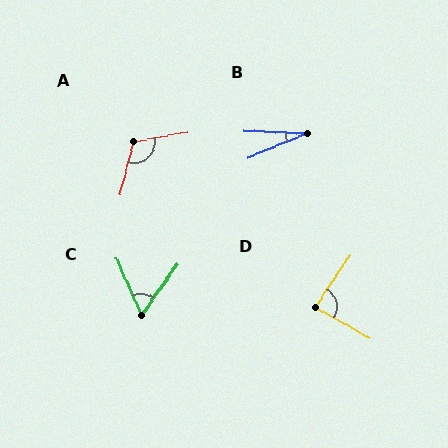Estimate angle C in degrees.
Approximately 59 degrees.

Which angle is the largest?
A, at approximately 115 degrees.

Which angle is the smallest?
B, at approximately 25 degrees.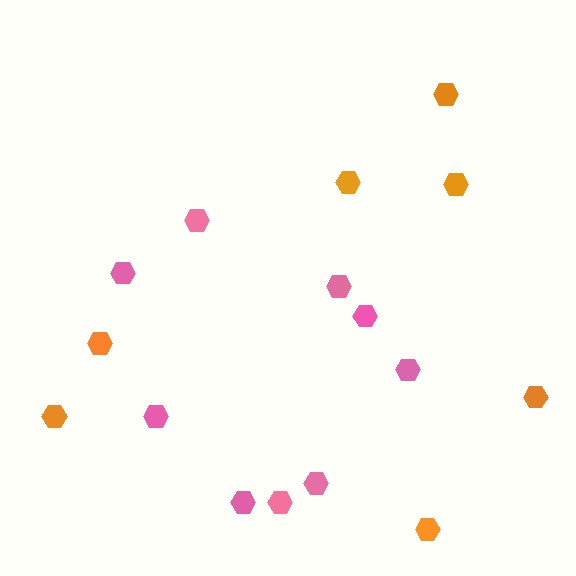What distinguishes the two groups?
There are 2 groups: one group of orange hexagons (7) and one group of pink hexagons (9).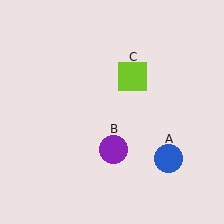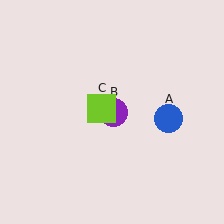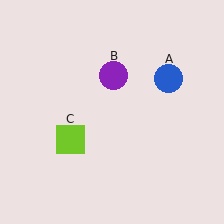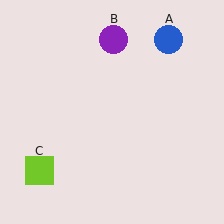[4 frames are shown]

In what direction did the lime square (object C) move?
The lime square (object C) moved down and to the left.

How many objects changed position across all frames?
3 objects changed position: blue circle (object A), purple circle (object B), lime square (object C).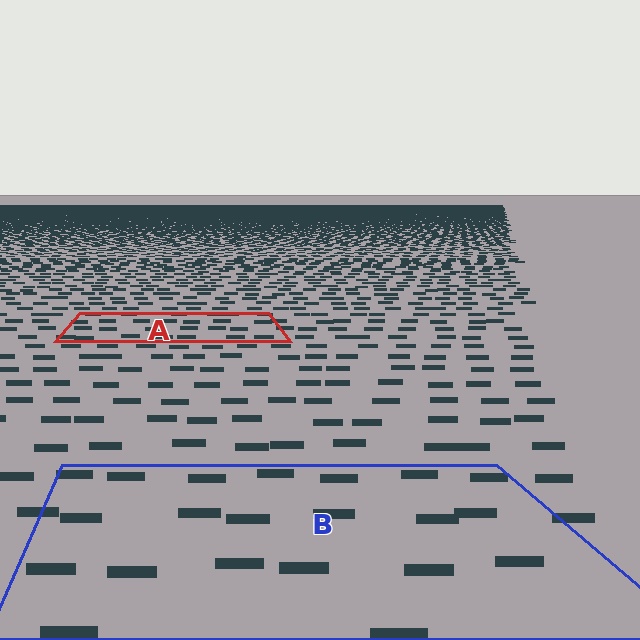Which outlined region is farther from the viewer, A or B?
Region A is farther from the viewer — the texture elements inside it appear smaller and more densely packed.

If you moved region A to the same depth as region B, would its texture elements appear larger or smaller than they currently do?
They would appear larger. At a closer depth, the same texture elements are projected at a bigger on-screen size.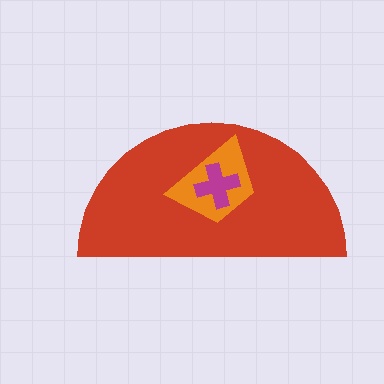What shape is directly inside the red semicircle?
The orange trapezoid.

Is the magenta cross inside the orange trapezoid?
Yes.